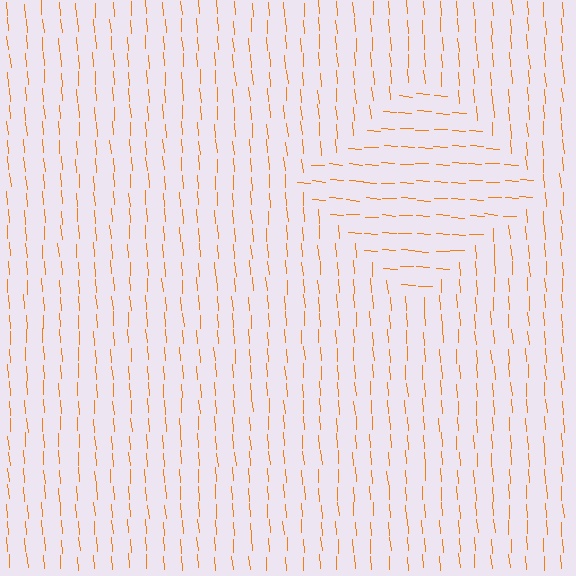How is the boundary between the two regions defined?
The boundary is defined purely by a change in line orientation (approximately 83 degrees difference). All lines are the same color and thickness.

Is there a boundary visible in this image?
Yes, there is a texture boundary formed by a change in line orientation.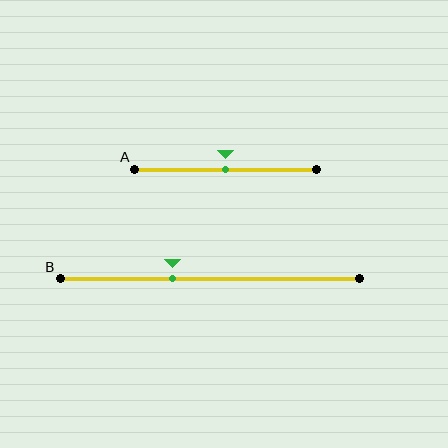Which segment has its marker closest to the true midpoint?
Segment A has its marker closest to the true midpoint.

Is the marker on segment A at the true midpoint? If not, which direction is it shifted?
Yes, the marker on segment A is at the true midpoint.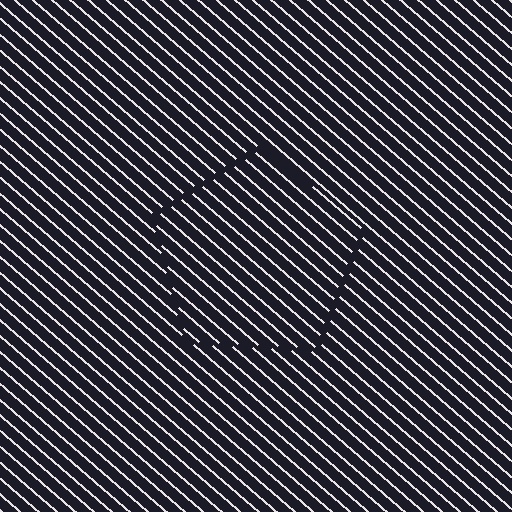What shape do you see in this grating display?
An illusory pentagon. The interior of the shape contains the same grating, shifted by half a period — the contour is defined by the phase discontinuity where line-ends from the inner and outer gratings abut.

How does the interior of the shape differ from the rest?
The interior of the shape contains the same grating, shifted by half a period — the contour is defined by the phase discontinuity where line-ends from the inner and outer gratings abut.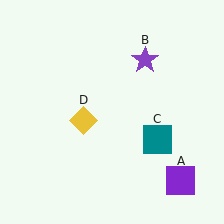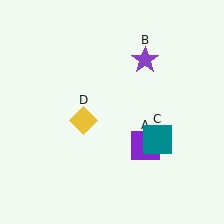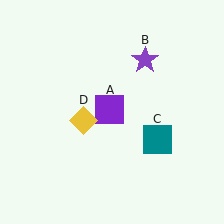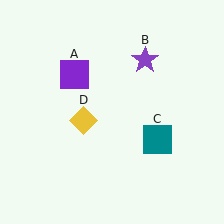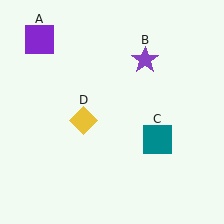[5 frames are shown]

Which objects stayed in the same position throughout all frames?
Purple star (object B) and teal square (object C) and yellow diamond (object D) remained stationary.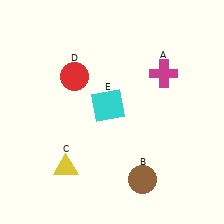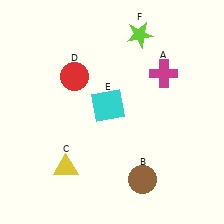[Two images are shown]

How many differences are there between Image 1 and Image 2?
There is 1 difference between the two images.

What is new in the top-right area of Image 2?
A lime star (F) was added in the top-right area of Image 2.